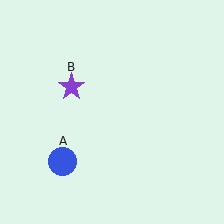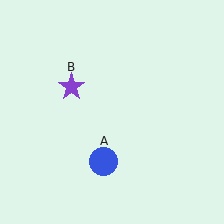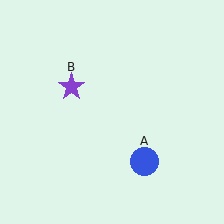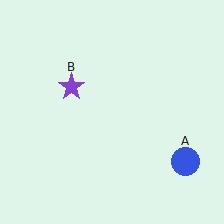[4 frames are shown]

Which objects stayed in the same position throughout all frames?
Purple star (object B) remained stationary.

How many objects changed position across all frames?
1 object changed position: blue circle (object A).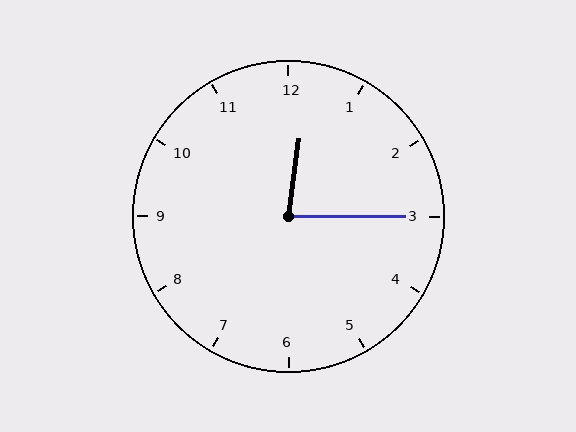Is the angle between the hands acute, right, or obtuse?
It is acute.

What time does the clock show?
12:15.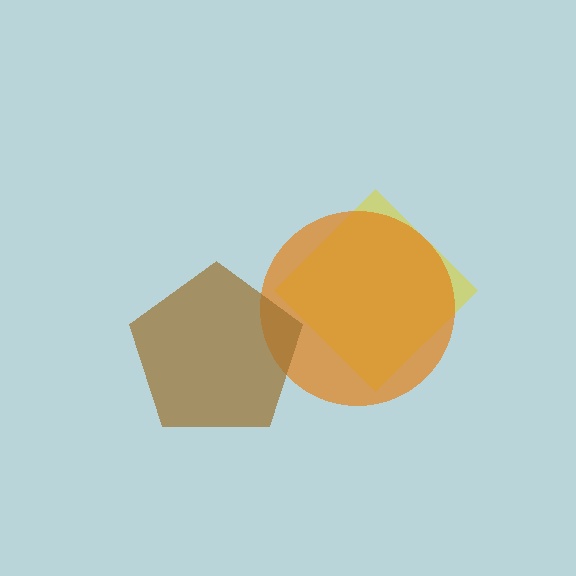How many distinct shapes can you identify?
There are 3 distinct shapes: a yellow diamond, an orange circle, a brown pentagon.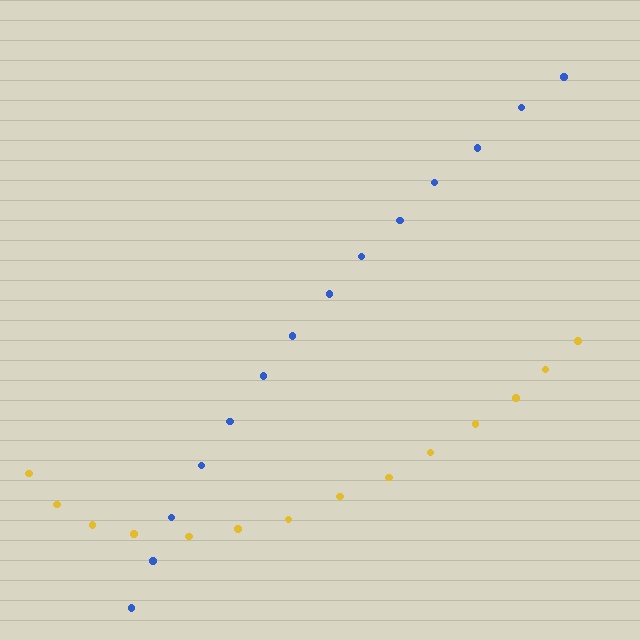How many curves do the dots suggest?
There are 2 distinct paths.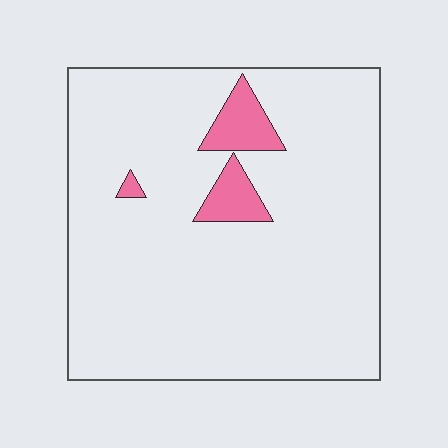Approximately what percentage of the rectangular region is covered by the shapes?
Approximately 5%.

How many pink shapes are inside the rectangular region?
3.